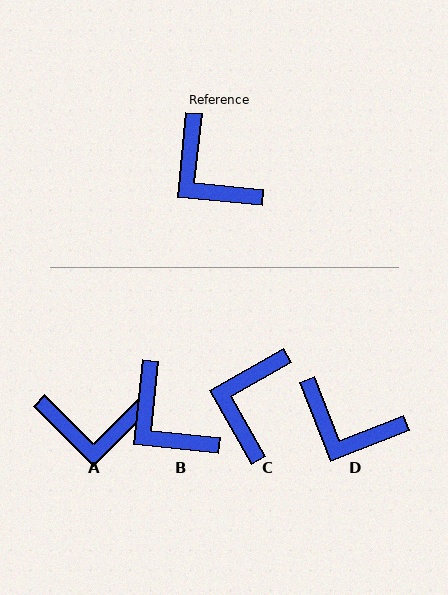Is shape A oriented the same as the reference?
No, it is off by about 51 degrees.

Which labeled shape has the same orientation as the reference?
B.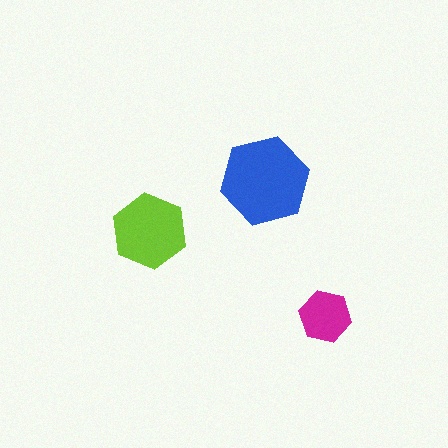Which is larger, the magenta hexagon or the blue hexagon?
The blue one.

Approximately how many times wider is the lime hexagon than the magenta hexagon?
About 1.5 times wider.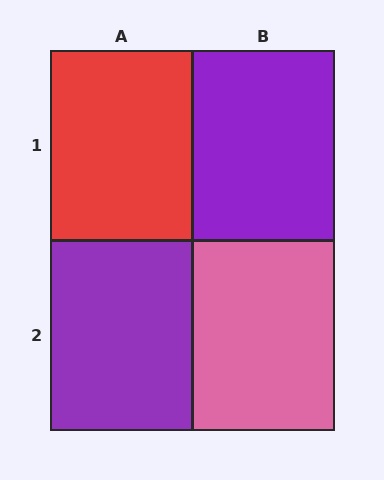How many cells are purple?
2 cells are purple.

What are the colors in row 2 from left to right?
Purple, pink.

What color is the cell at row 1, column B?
Purple.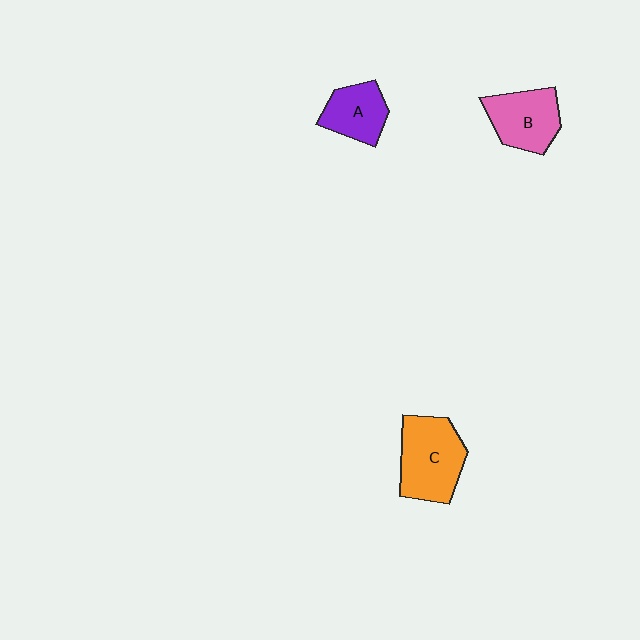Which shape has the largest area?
Shape C (orange).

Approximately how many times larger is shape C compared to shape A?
Approximately 1.6 times.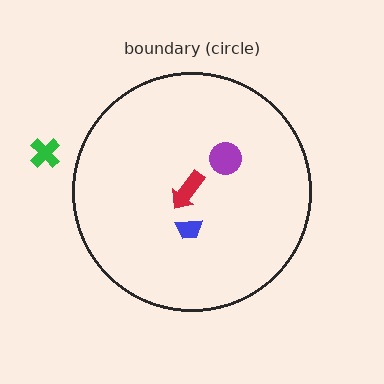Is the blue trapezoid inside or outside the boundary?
Inside.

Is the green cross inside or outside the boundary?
Outside.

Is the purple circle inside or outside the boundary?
Inside.